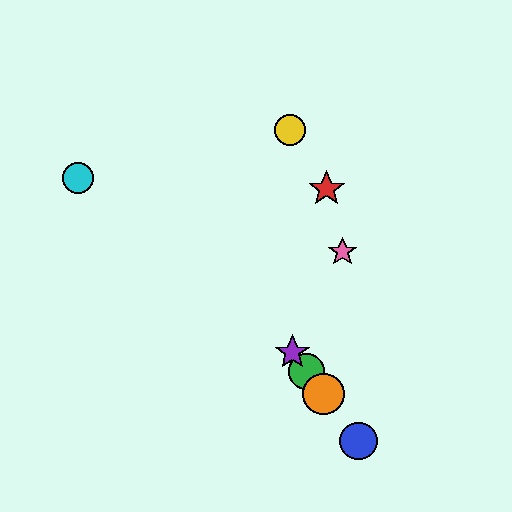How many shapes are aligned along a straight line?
4 shapes (the blue circle, the green circle, the purple star, the orange circle) are aligned along a straight line.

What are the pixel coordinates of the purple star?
The purple star is at (292, 352).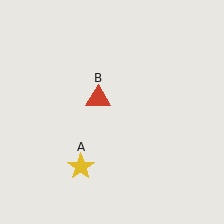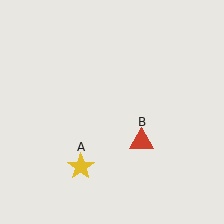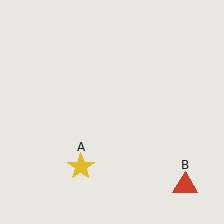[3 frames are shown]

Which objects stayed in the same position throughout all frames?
Yellow star (object A) remained stationary.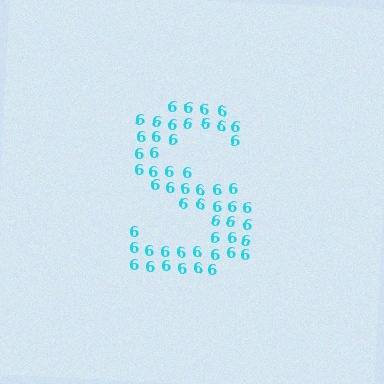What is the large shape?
The large shape is the letter S.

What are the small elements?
The small elements are digit 6's.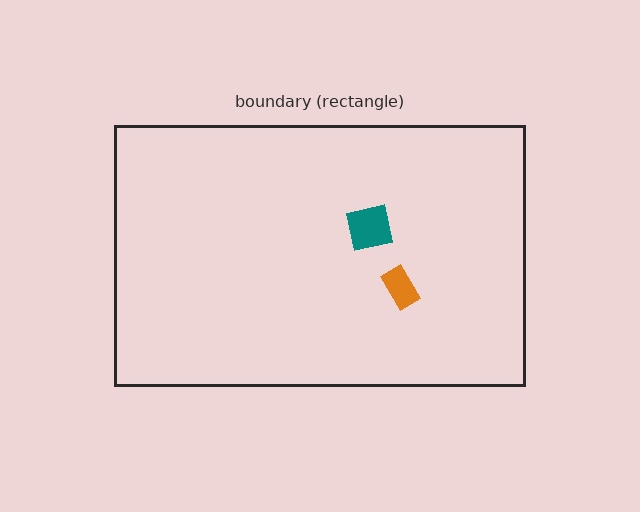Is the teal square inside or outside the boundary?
Inside.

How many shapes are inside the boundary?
2 inside, 0 outside.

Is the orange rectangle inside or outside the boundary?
Inside.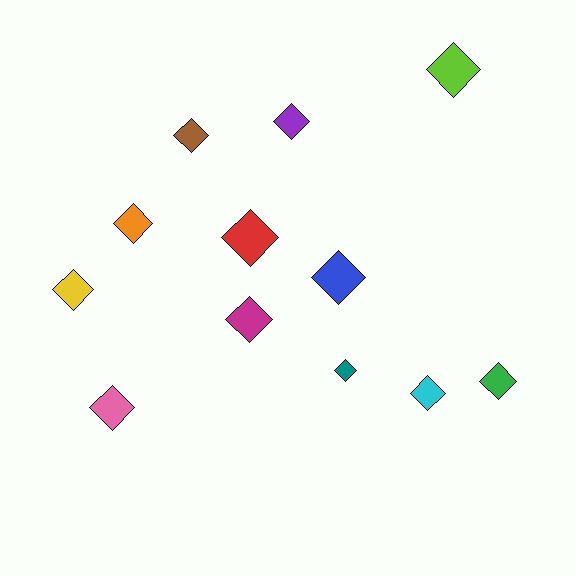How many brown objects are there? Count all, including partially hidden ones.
There is 1 brown object.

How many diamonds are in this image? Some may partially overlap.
There are 12 diamonds.